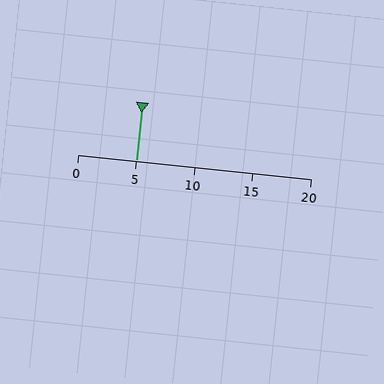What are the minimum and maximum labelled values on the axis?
The axis runs from 0 to 20.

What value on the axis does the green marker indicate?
The marker indicates approximately 5.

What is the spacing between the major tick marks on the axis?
The major ticks are spaced 5 apart.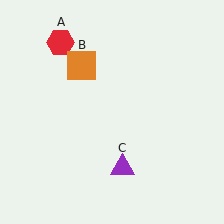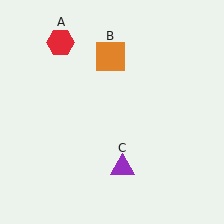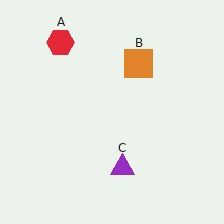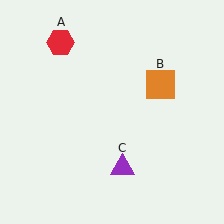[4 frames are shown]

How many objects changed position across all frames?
1 object changed position: orange square (object B).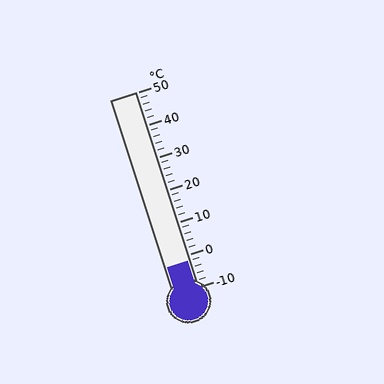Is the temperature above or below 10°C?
The temperature is below 10°C.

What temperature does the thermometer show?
The thermometer shows approximately -2°C.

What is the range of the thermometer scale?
The thermometer scale ranges from -10°C to 50°C.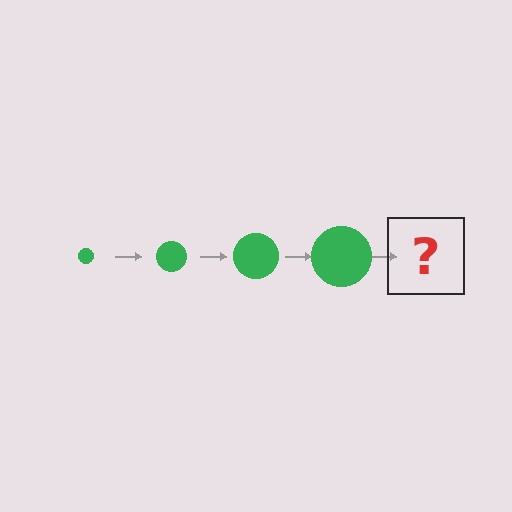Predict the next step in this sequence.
The next step is a green circle, larger than the previous one.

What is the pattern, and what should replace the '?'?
The pattern is that the circle gets progressively larger each step. The '?' should be a green circle, larger than the previous one.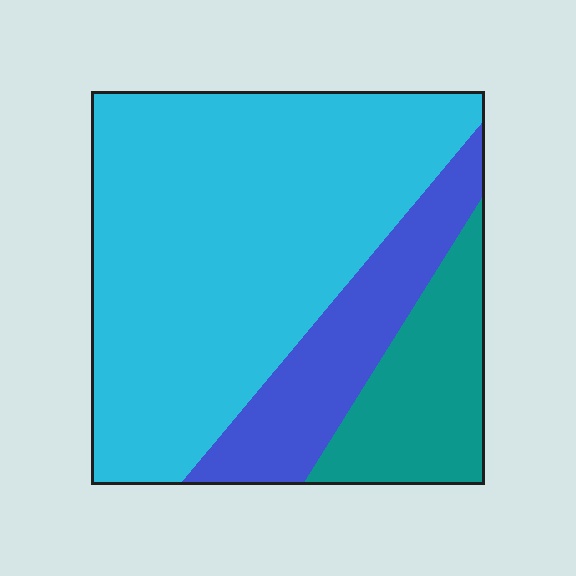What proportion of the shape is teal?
Teal takes up about one sixth (1/6) of the shape.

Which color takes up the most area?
Cyan, at roughly 65%.